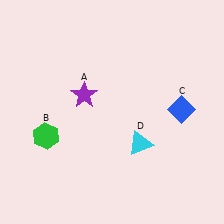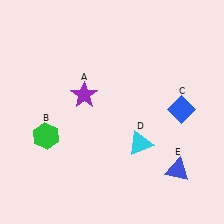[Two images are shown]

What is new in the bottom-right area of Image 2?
A blue triangle (E) was added in the bottom-right area of Image 2.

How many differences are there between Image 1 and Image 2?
There is 1 difference between the two images.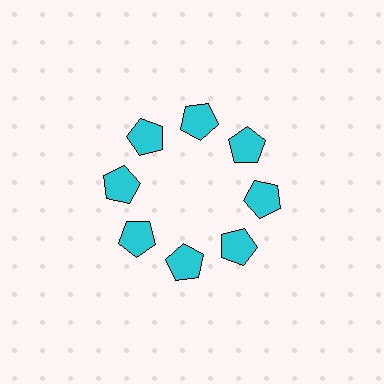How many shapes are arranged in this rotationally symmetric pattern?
There are 8 shapes, arranged in 8 groups of 1.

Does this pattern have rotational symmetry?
Yes, this pattern has 8-fold rotational symmetry. It looks the same after rotating 45 degrees around the center.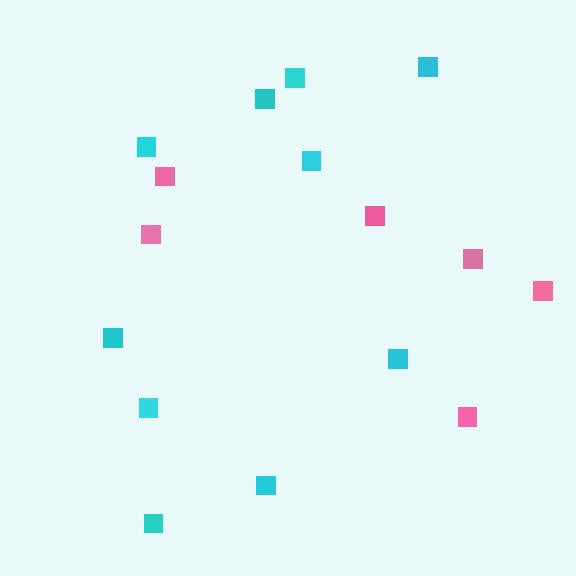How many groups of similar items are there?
There are 2 groups: one group of pink squares (6) and one group of cyan squares (10).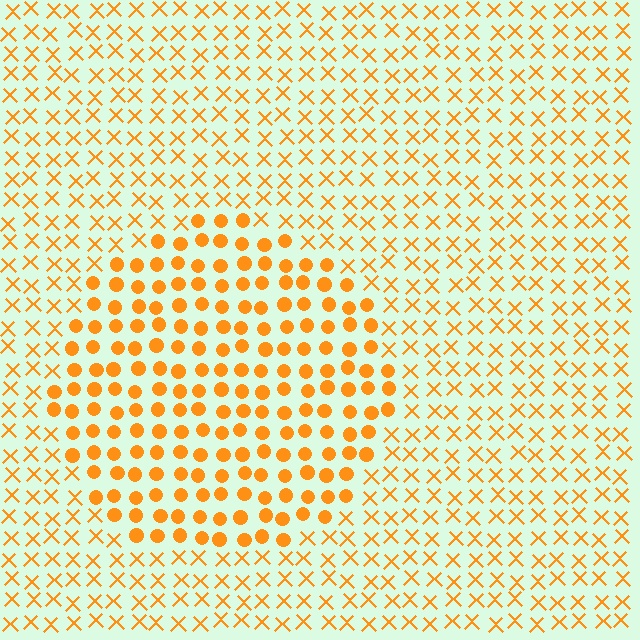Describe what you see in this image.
The image is filled with small orange elements arranged in a uniform grid. A circle-shaped region contains circles, while the surrounding area contains X marks. The boundary is defined purely by the change in element shape.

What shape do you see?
I see a circle.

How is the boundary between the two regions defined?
The boundary is defined by a change in element shape: circles inside vs. X marks outside. All elements share the same color and spacing.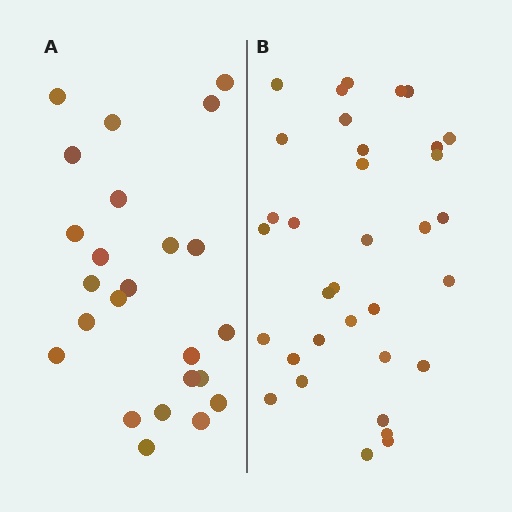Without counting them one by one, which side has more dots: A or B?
Region B (the right region) has more dots.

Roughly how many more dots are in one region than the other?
Region B has roughly 10 or so more dots than region A.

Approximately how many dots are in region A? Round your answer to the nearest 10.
About 20 dots. (The exact count is 24, which rounds to 20.)